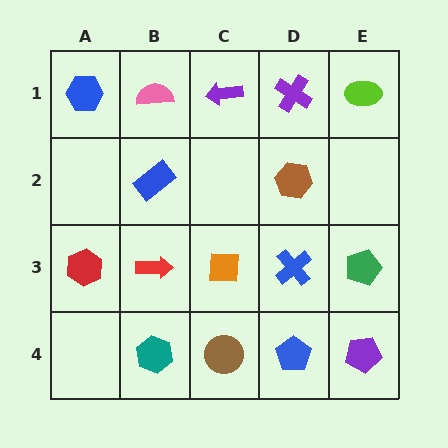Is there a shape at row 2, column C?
No, that cell is empty.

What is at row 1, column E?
A lime ellipse.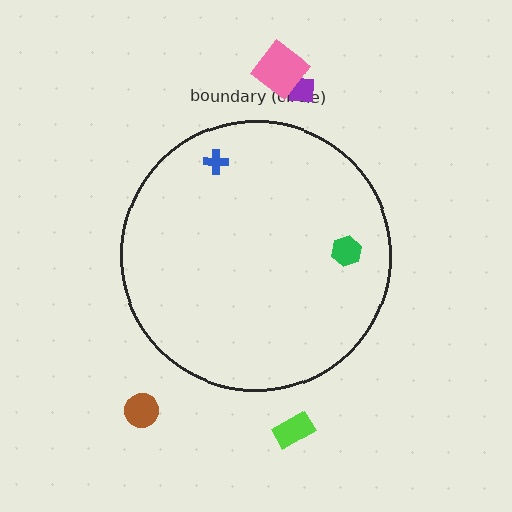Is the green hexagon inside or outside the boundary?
Inside.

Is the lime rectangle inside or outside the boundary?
Outside.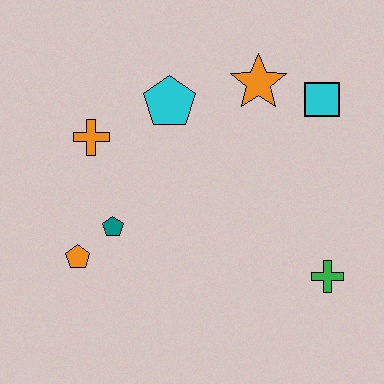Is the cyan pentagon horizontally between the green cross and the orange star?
No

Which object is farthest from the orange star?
The orange pentagon is farthest from the orange star.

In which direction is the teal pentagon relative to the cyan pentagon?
The teal pentagon is below the cyan pentagon.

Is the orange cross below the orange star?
Yes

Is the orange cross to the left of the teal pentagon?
Yes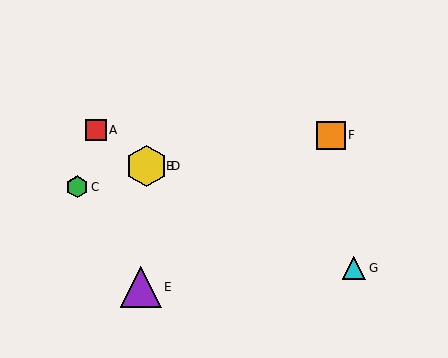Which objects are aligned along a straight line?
Objects A, B, D are aligned along a straight line.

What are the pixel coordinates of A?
Object A is at (96, 130).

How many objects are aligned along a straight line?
3 objects (A, B, D) are aligned along a straight line.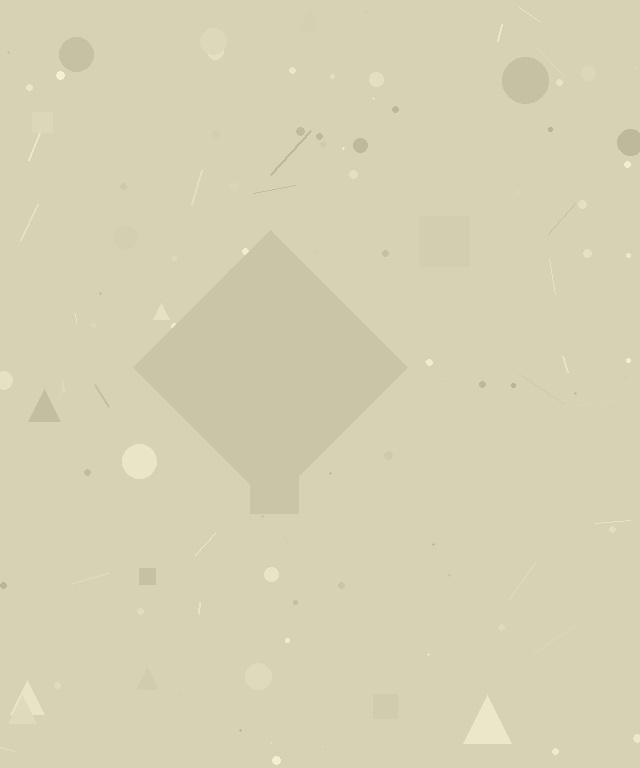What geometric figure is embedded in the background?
A diamond is embedded in the background.